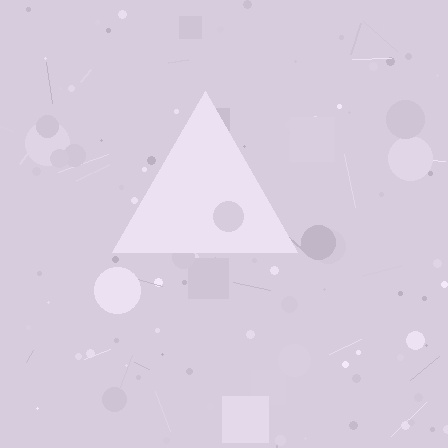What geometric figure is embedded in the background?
A triangle is embedded in the background.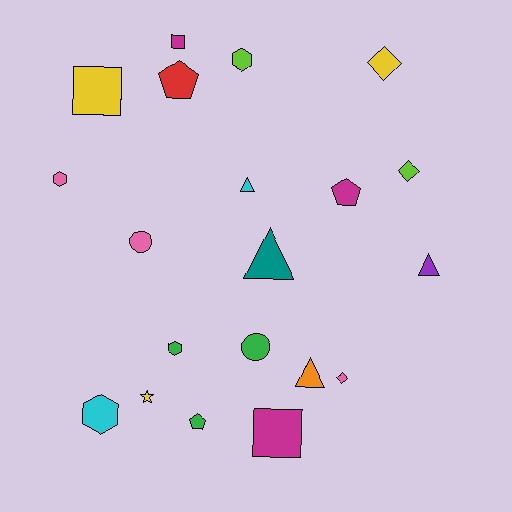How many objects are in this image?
There are 20 objects.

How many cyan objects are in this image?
There are 2 cyan objects.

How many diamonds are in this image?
There are 3 diamonds.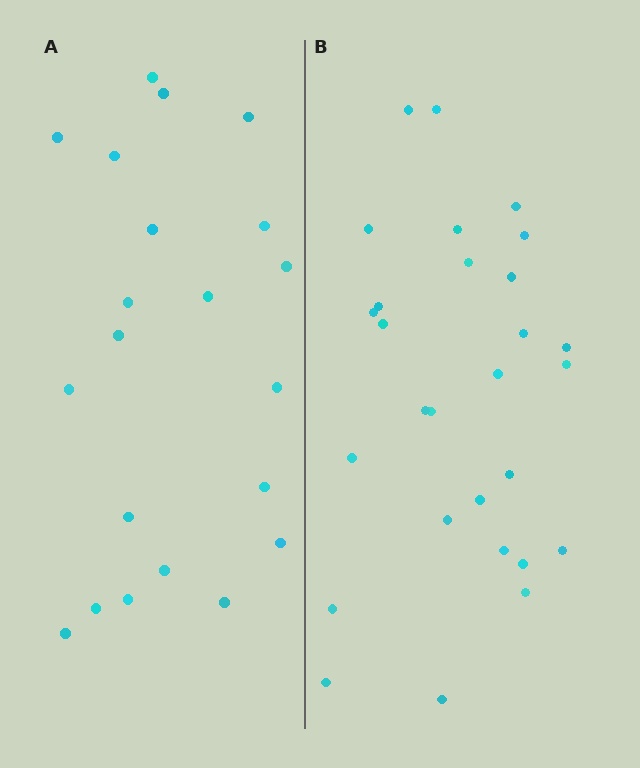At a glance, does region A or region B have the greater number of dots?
Region B (the right region) has more dots.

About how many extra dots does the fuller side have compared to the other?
Region B has roughly 8 or so more dots than region A.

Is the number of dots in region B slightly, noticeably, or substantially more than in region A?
Region B has noticeably more, but not dramatically so. The ratio is roughly 1.3 to 1.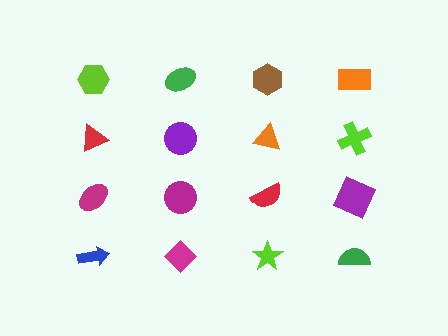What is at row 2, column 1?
A red triangle.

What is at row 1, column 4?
An orange rectangle.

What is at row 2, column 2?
A purple circle.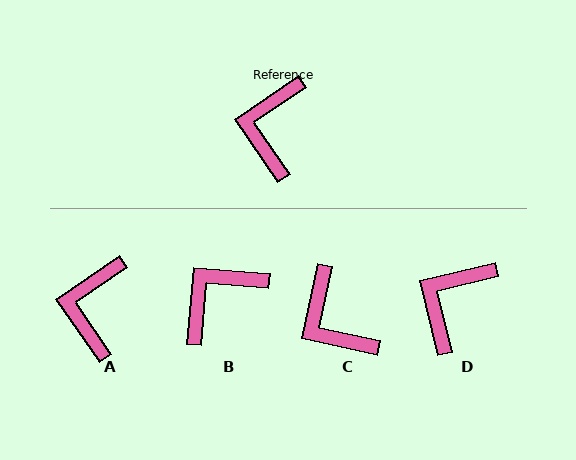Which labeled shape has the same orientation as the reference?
A.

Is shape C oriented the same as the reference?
No, it is off by about 44 degrees.